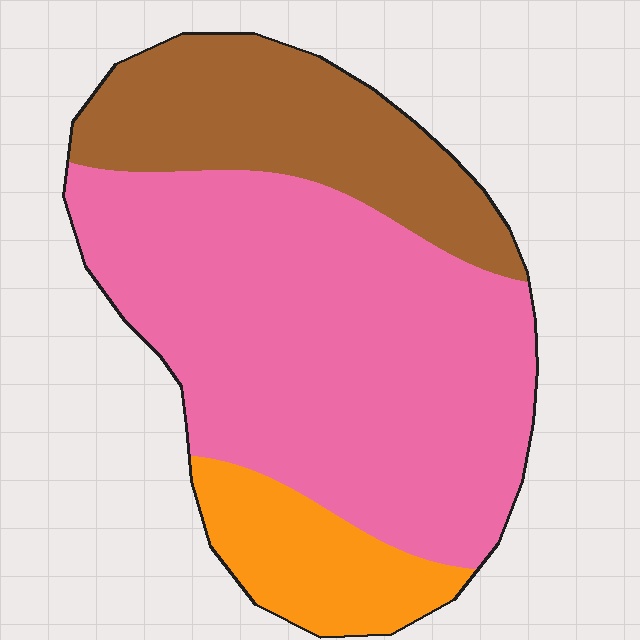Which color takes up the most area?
Pink, at roughly 60%.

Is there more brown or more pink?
Pink.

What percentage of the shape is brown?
Brown covers about 25% of the shape.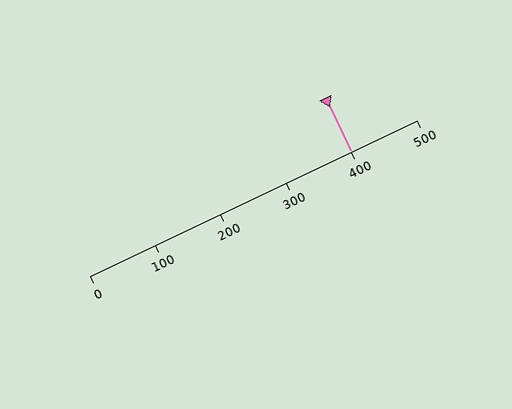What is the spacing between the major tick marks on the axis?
The major ticks are spaced 100 apart.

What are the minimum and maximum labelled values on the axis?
The axis runs from 0 to 500.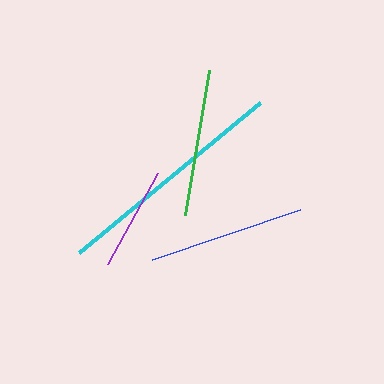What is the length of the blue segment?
The blue segment is approximately 156 pixels long.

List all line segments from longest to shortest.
From longest to shortest: cyan, blue, green, purple.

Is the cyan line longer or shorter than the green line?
The cyan line is longer than the green line.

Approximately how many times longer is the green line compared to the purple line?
The green line is approximately 1.4 times the length of the purple line.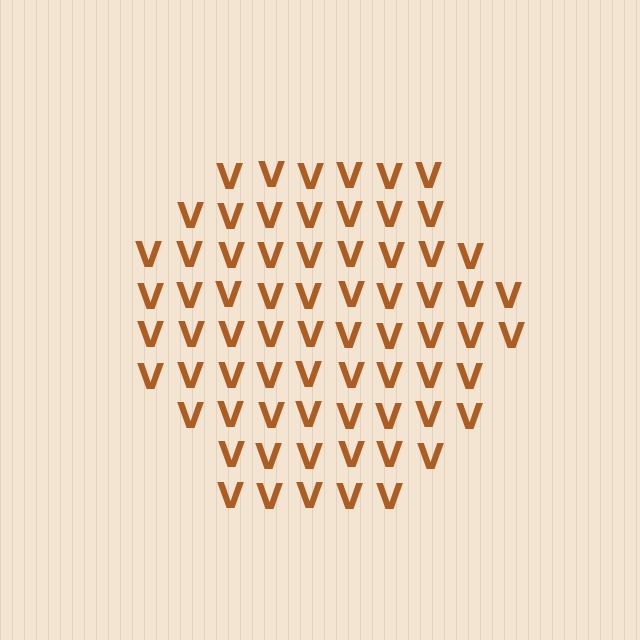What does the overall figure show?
The overall figure shows a hexagon.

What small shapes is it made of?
It is made of small letter V's.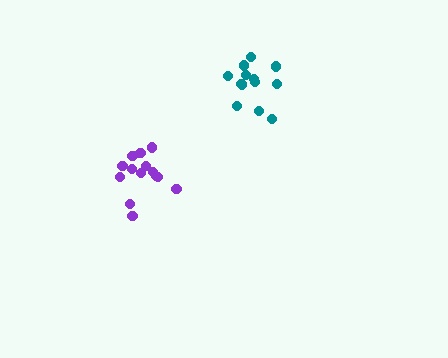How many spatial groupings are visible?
There are 2 spatial groupings.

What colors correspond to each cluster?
The clusters are colored: purple, teal.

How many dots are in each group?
Group 1: 14 dots, Group 2: 13 dots (27 total).